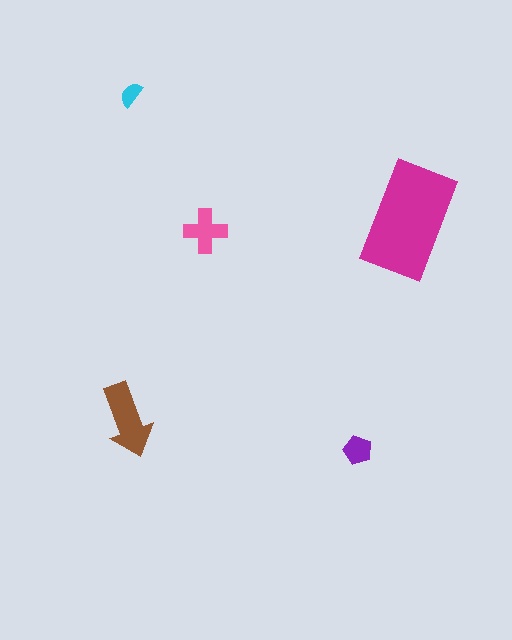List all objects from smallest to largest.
The cyan semicircle, the purple pentagon, the pink cross, the brown arrow, the magenta rectangle.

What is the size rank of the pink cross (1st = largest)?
3rd.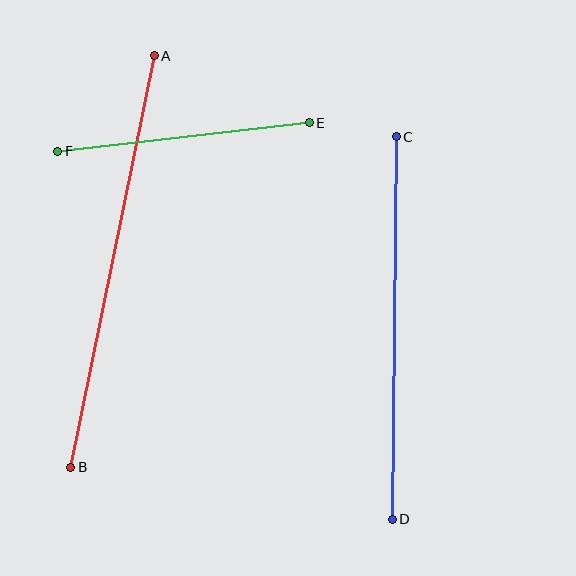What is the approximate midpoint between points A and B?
The midpoint is at approximately (113, 262) pixels.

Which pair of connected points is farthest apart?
Points A and B are farthest apart.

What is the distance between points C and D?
The distance is approximately 383 pixels.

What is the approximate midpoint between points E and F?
The midpoint is at approximately (184, 137) pixels.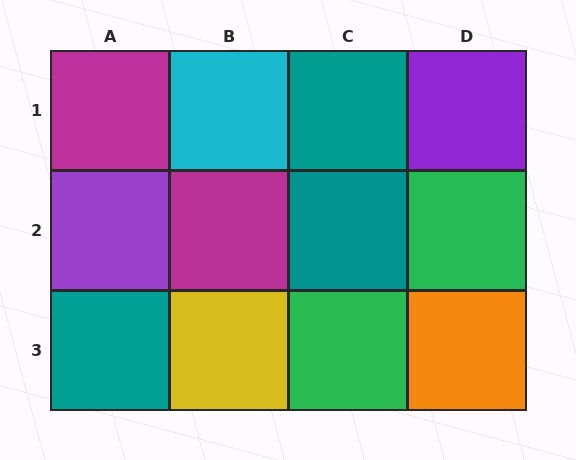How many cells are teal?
3 cells are teal.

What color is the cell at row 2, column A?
Purple.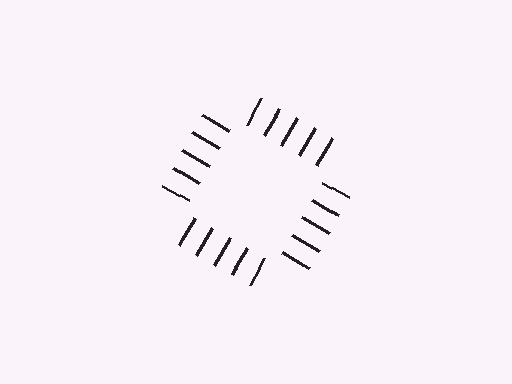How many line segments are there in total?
20 — 5 along each of the 4 edges.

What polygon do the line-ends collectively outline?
An illusory square — the line segments terminate on its edges but no continuous stroke is drawn.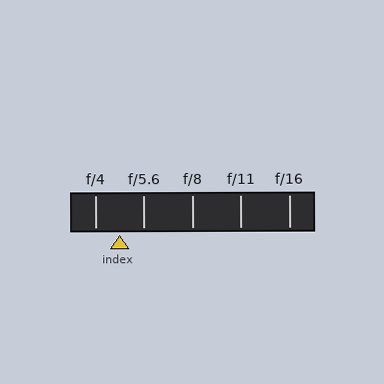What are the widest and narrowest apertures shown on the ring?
The widest aperture shown is f/4 and the narrowest is f/16.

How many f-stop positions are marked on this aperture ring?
There are 5 f-stop positions marked.